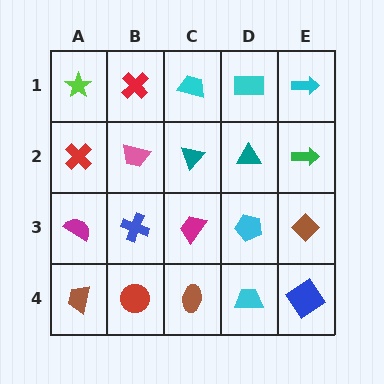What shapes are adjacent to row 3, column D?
A teal triangle (row 2, column D), a cyan trapezoid (row 4, column D), a magenta trapezoid (row 3, column C), a brown diamond (row 3, column E).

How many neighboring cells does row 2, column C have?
4.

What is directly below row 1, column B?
A pink trapezoid.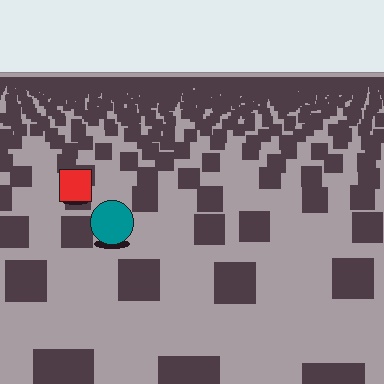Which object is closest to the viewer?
The teal circle is closest. The texture marks near it are larger and more spread out.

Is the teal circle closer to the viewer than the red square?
Yes. The teal circle is closer — you can tell from the texture gradient: the ground texture is coarser near it.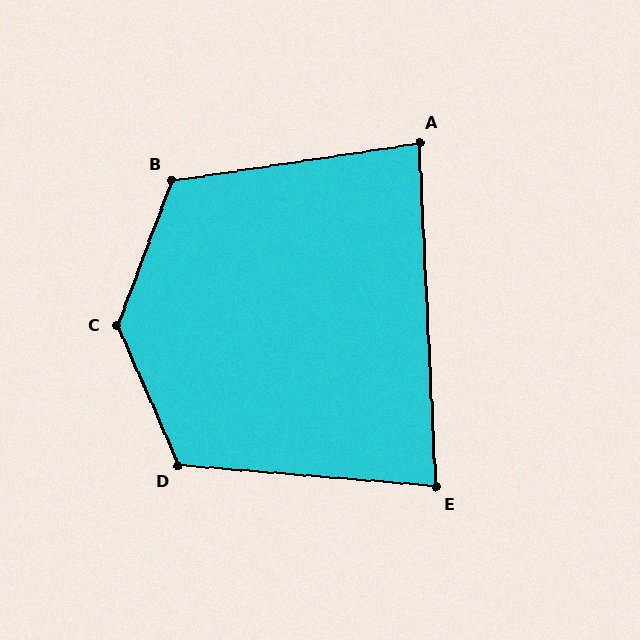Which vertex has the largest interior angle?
C, at approximately 136 degrees.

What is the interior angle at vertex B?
Approximately 119 degrees (obtuse).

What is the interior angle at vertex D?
Approximately 118 degrees (obtuse).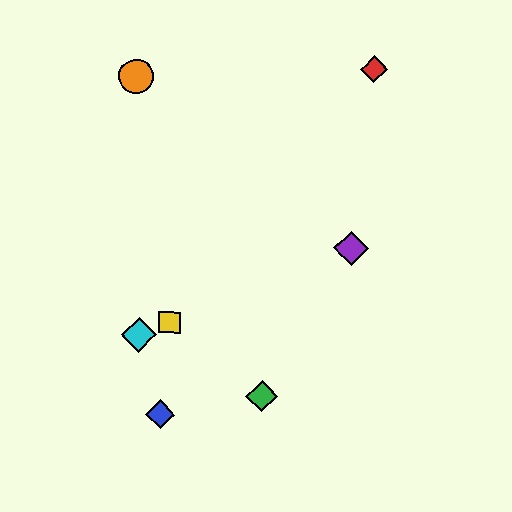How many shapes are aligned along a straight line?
3 shapes (the yellow square, the purple diamond, the cyan diamond) are aligned along a straight line.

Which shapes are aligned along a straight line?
The yellow square, the purple diamond, the cyan diamond are aligned along a straight line.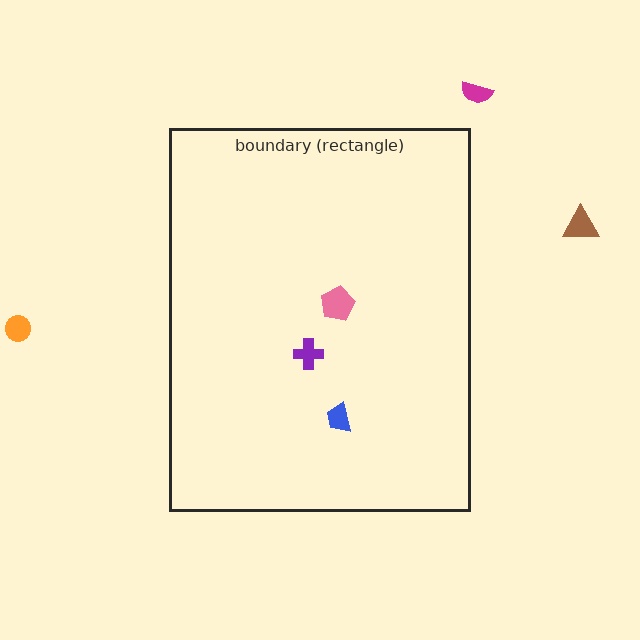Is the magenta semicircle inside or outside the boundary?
Outside.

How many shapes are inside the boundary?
3 inside, 3 outside.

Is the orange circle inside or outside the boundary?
Outside.